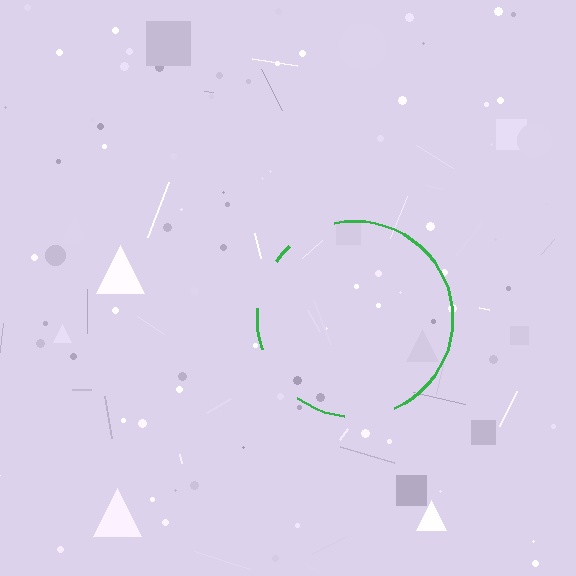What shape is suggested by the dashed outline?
The dashed outline suggests a circle.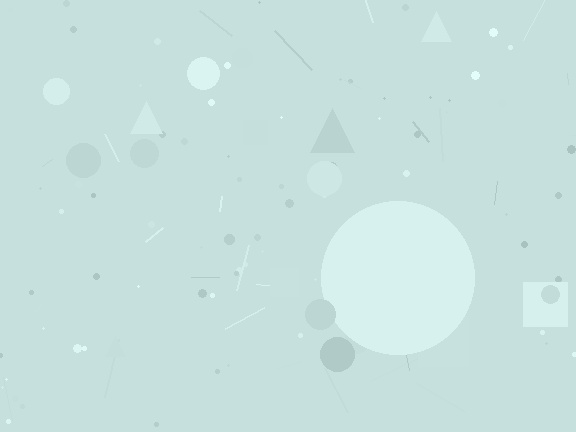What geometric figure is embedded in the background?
A circle is embedded in the background.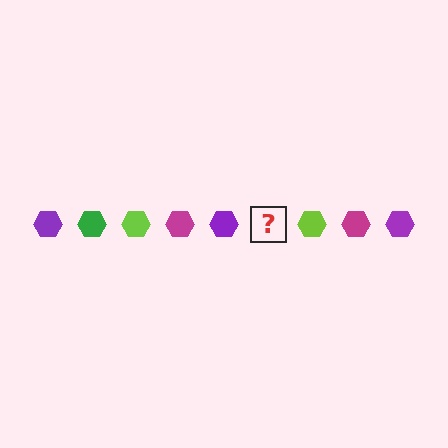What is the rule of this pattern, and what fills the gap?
The rule is that the pattern cycles through purple, green, lime, magenta hexagons. The gap should be filled with a green hexagon.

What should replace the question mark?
The question mark should be replaced with a green hexagon.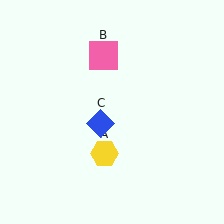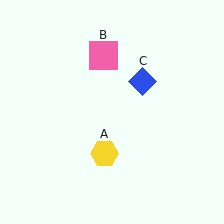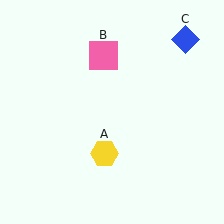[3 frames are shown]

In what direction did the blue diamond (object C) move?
The blue diamond (object C) moved up and to the right.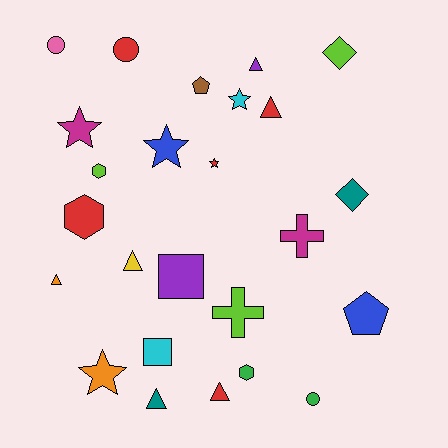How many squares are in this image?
There are 2 squares.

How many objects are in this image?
There are 25 objects.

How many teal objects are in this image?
There are 2 teal objects.